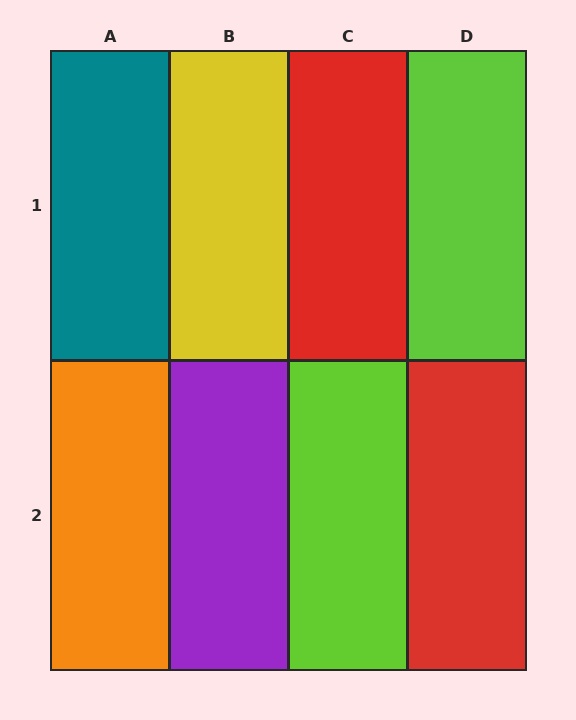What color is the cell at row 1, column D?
Lime.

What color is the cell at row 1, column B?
Yellow.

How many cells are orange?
1 cell is orange.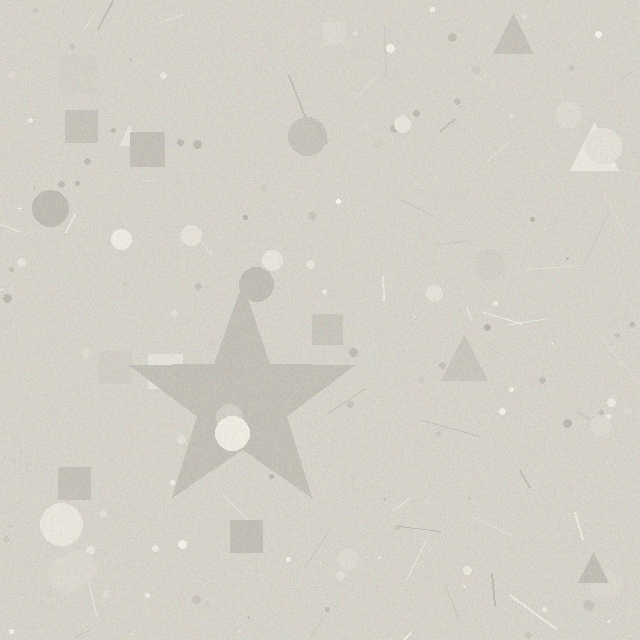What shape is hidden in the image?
A star is hidden in the image.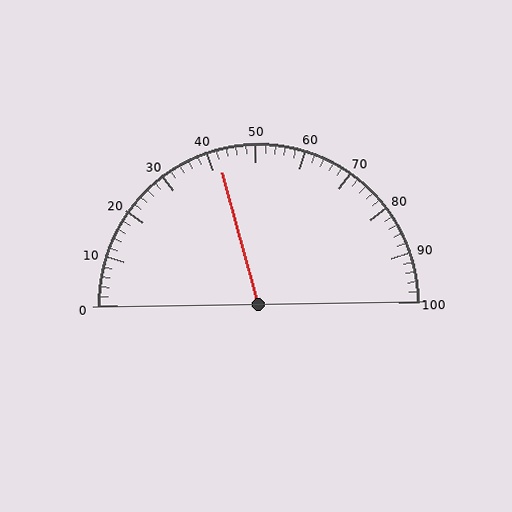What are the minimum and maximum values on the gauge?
The gauge ranges from 0 to 100.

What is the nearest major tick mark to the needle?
The nearest major tick mark is 40.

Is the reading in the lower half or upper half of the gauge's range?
The reading is in the lower half of the range (0 to 100).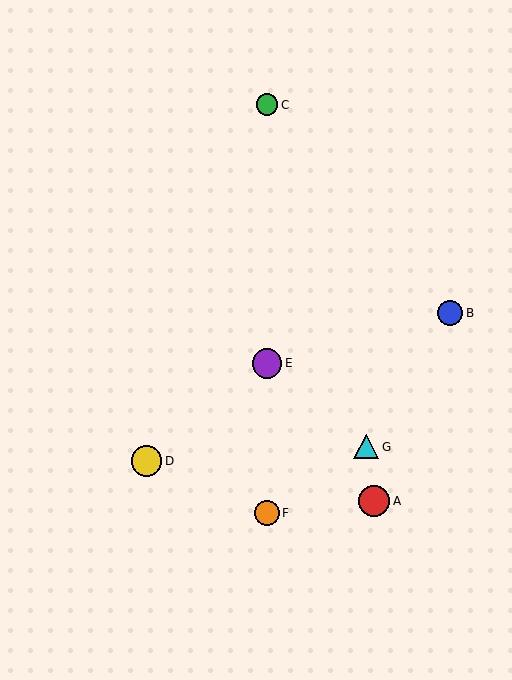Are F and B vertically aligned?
No, F is at x≈267 and B is at x≈450.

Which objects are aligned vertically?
Objects C, E, F are aligned vertically.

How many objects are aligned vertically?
3 objects (C, E, F) are aligned vertically.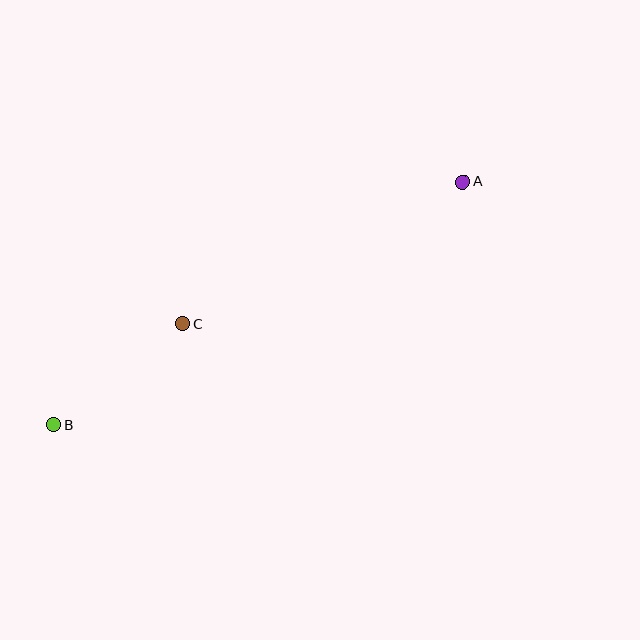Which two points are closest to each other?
Points B and C are closest to each other.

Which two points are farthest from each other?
Points A and B are farthest from each other.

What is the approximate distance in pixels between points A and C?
The distance between A and C is approximately 314 pixels.